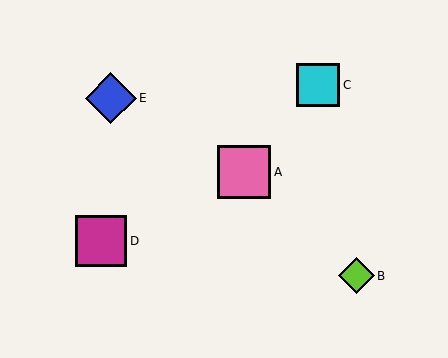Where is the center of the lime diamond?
The center of the lime diamond is at (356, 276).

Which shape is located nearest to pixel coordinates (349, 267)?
The lime diamond (labeled B) at (356, 276) is nearest to that location.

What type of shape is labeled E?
Shape E is a blue diamond.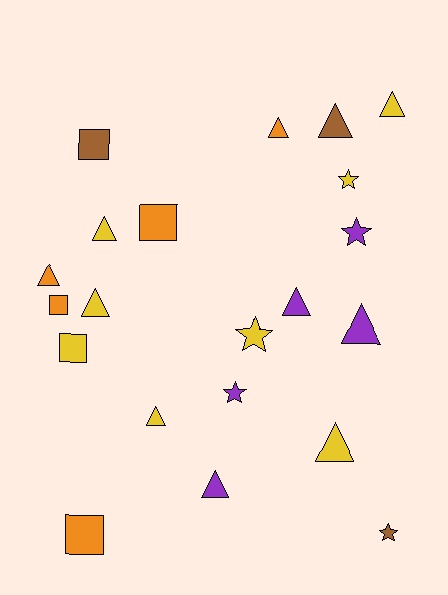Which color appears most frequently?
Yellow, with 8 objects.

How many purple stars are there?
There are 2 purple stars.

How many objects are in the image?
There are 21 objects.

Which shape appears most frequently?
Triangle, with 11 objects.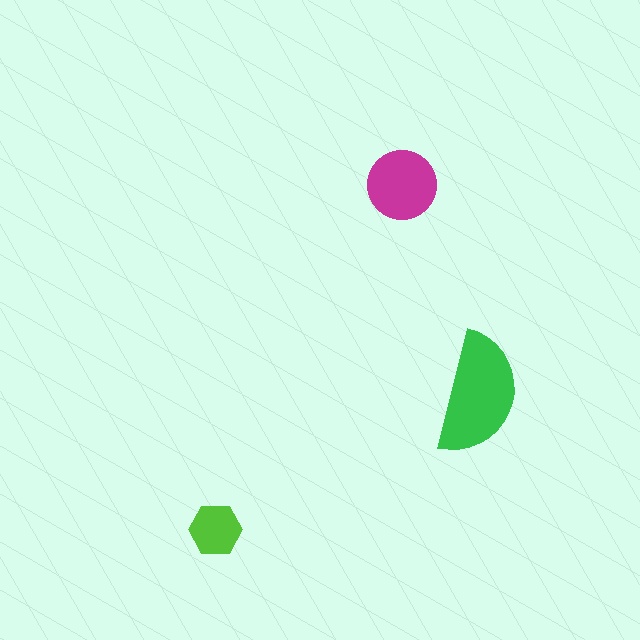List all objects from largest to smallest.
The green semicircle, the magenta circle, the lime hexagon.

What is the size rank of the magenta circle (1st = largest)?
2nd.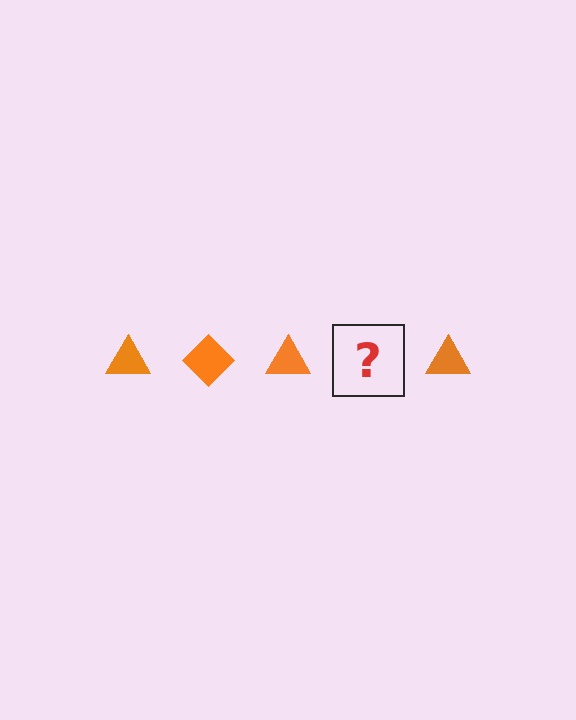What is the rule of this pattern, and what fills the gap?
The rule is that the pattern cycles through triangle, diamond shapes in orange. The gap should be filled with an orange diamond.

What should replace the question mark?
The question mark should be replaced with an orange diamond.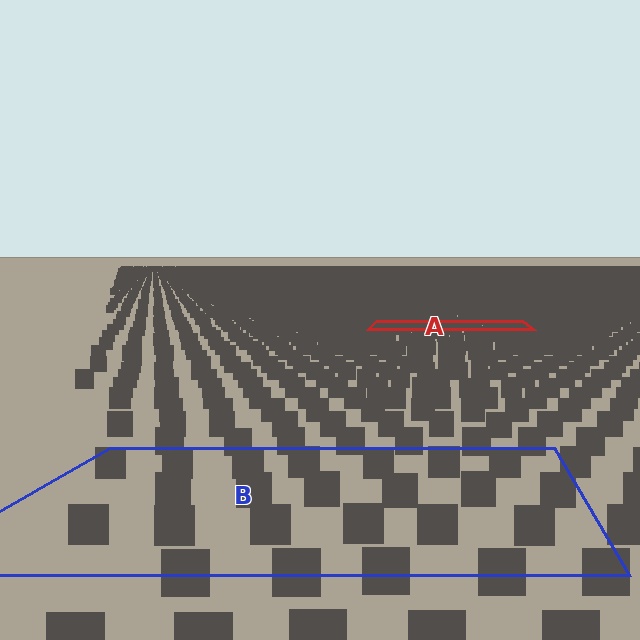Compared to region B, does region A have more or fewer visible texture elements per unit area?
Region A has more texture elements per unit area — they are packed more densely because it is farther away.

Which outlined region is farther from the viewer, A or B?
Region A is farther from the viewer — the texture elements inside it appear smaller and more densely packed.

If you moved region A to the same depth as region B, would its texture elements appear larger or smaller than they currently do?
They would appear larger. At a closer depth, the same texture elements are projected at a bigger on-screen size.